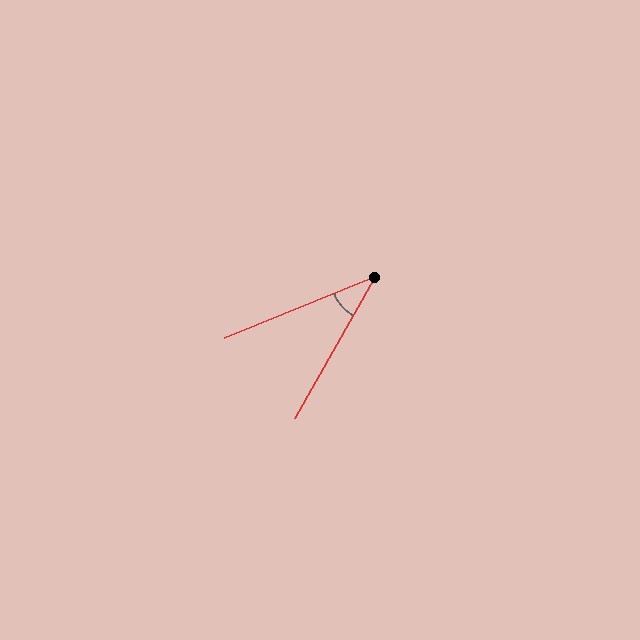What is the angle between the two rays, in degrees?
Approximately 38 degrees.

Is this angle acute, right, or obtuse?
It is acute.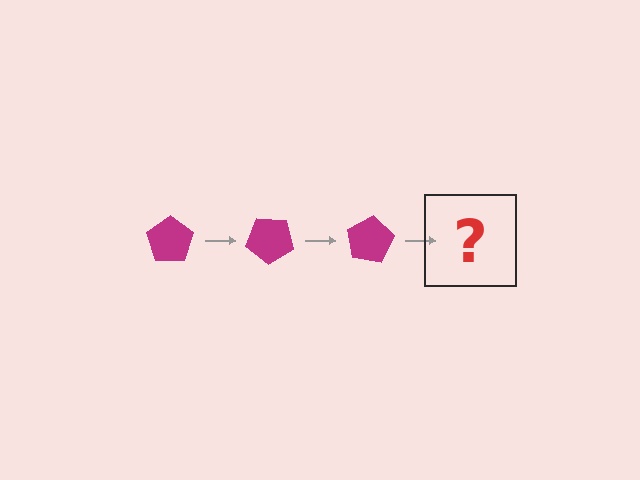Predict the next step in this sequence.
The next step is a magenta pentagon rotated 120 degrees.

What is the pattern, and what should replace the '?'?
The pattern is that the pentagon rotates 40 degrees each step. The '?' should be a magenta pentagon rotated 120 degrees.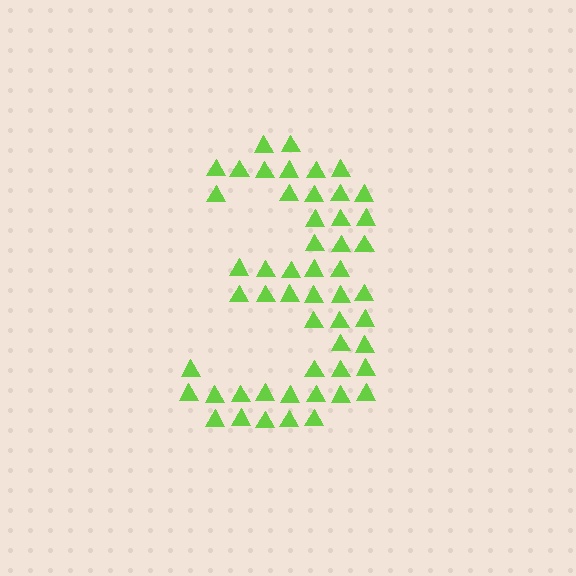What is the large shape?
The large shape is the digit 3.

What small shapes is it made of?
It is made of small triangles.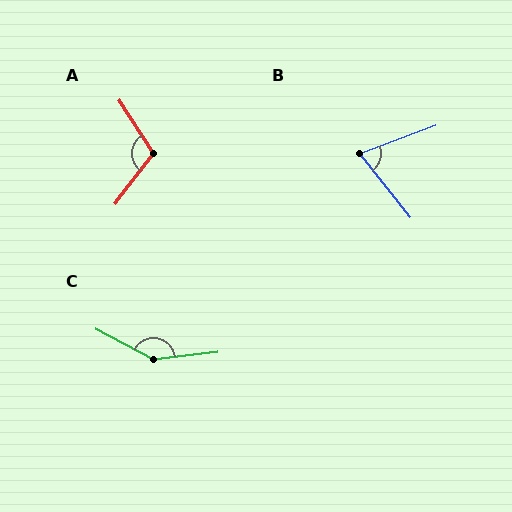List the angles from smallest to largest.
B (72°), A (110°), C (145°).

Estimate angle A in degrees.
Approximately 110 degrees.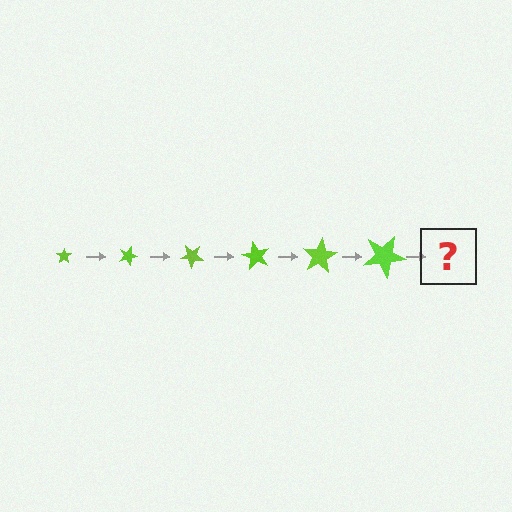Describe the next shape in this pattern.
It should be a star, larger than the previous one and rotated 120 degrees from the start.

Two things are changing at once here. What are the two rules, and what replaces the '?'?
The two rules are that the star grows larger each step and it rotates 20 degrees each step. The '?' should be a star, larger than the previous one and rotated 120 degrees from the start.